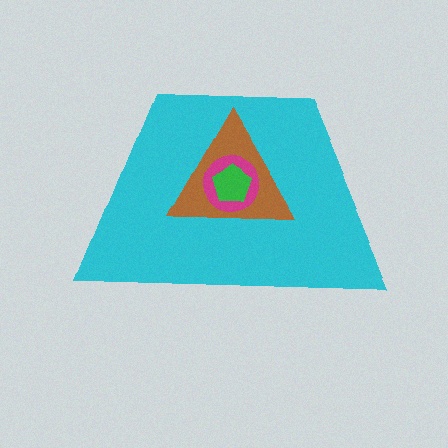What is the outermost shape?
The cyan trapezoid.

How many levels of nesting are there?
4.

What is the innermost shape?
The green pentagon.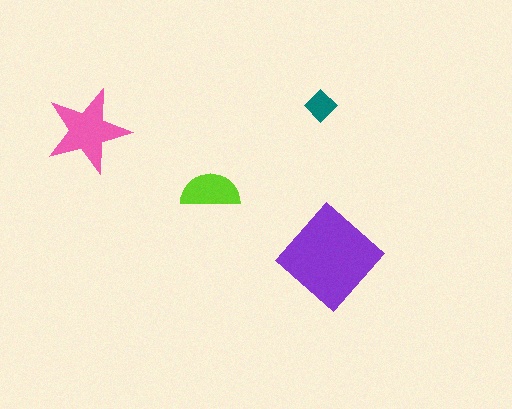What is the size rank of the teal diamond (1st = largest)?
4th.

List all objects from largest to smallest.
The purple diamond, the pink star, the lime semicircle, the teal diamond.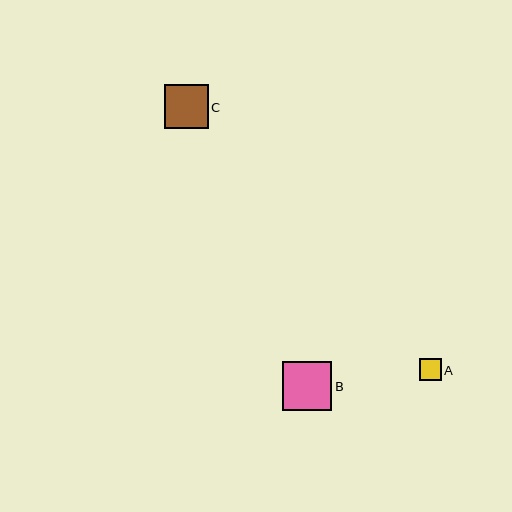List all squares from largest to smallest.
From largest to smallest: B, C, A.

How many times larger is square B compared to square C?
Square B is approximately 1.1 times the size of square C.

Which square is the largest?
Square B is the largest with a size of approximately 49 pixels.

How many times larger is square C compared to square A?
Square C is approximately 2.0 times the size of square A.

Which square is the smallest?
Square A is the smallest with a size of approximately 22 pixels.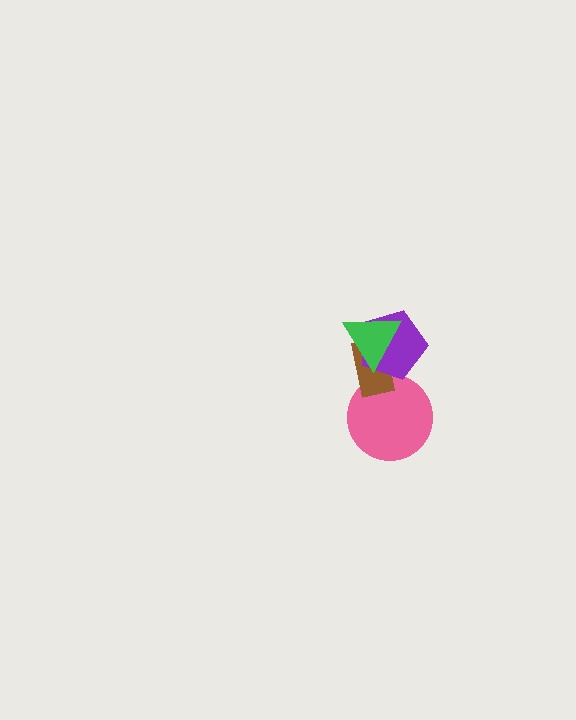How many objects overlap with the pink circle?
1 object overlaps with the pink circle.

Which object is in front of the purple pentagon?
The green triangle is in front of the purple pentagon.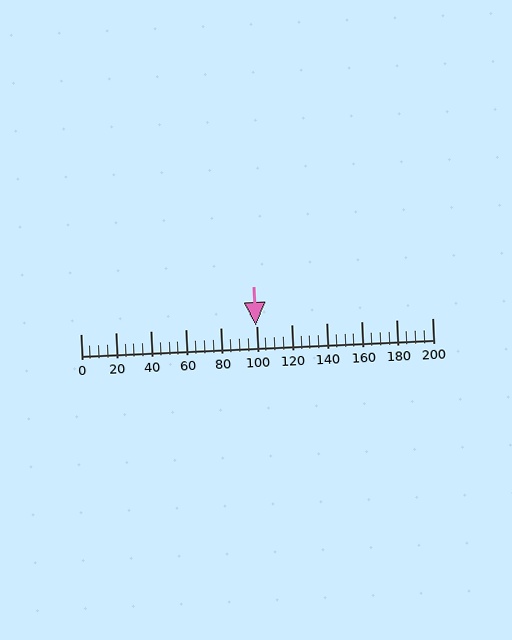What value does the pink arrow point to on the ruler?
The pink arrow points to approximately 100.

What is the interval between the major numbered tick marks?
The major tick marks are spaced 20 units apart.